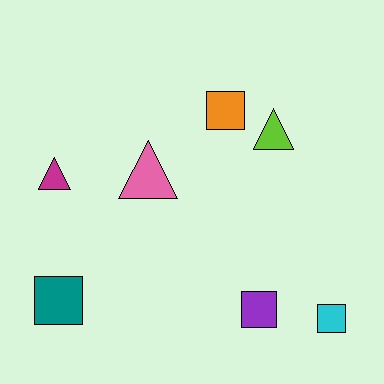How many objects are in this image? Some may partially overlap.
There are 7 objects.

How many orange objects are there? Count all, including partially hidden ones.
There is 1 orange object.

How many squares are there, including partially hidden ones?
There are 4 squares.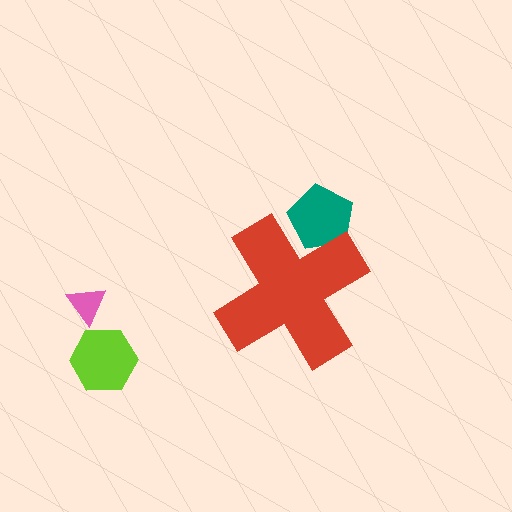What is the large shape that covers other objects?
A red cross.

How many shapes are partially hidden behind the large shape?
1 shape is partially hidden.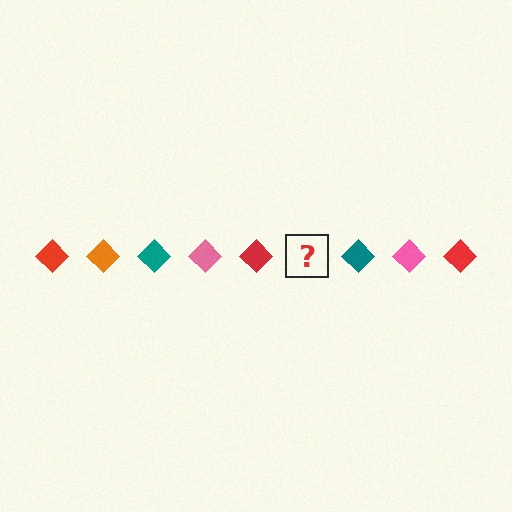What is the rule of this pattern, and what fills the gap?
The rule is that the pattern cycles through red, orange, teal, pink diamonds. The gap should be filled with an orange diamond.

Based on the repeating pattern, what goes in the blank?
The blank should be an orange diamond.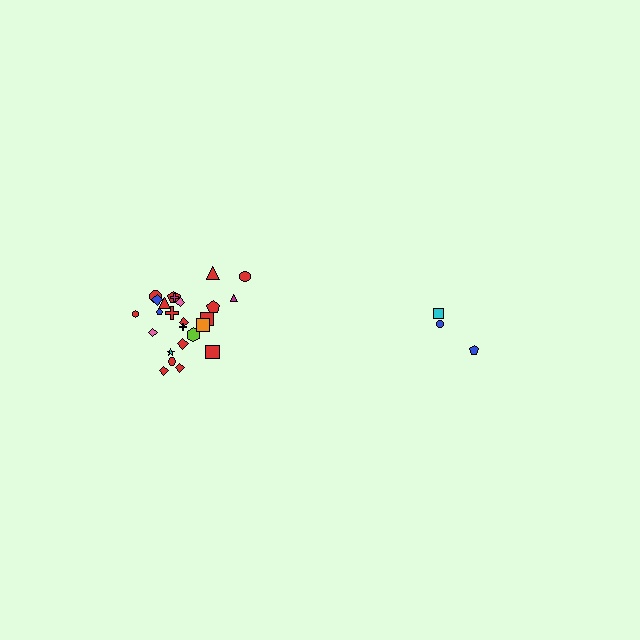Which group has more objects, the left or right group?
The left group.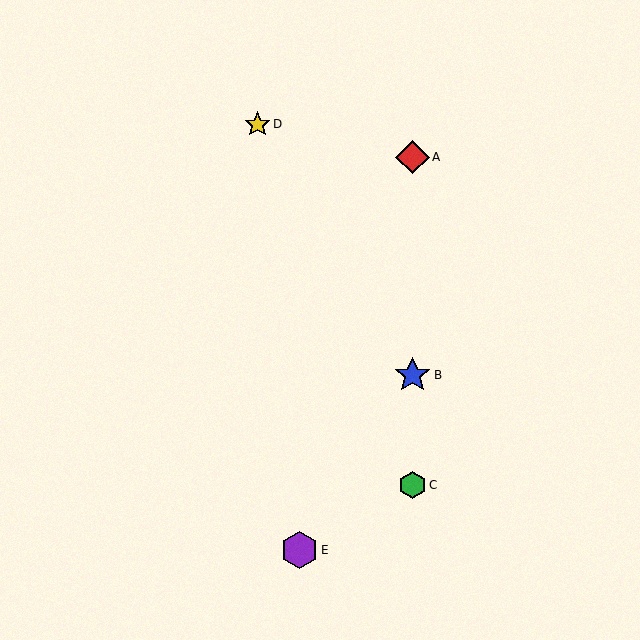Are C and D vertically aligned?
No, C is at x≈413 and D is at x≈257.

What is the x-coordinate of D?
Object D is at x≈257.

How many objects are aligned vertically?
3 objects (A, B, C) are aligned vertically.